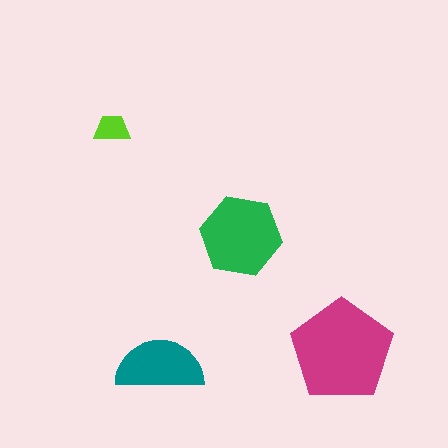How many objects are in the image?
There are 4 objects in the image.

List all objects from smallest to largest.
The lime trapezoid, the teal semicircle, the green hexagon, the magenta pentagon.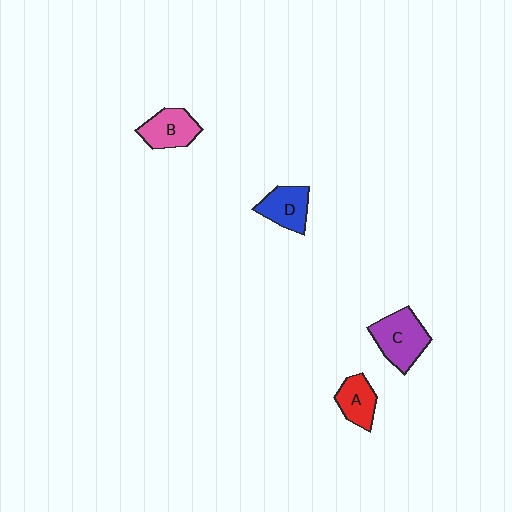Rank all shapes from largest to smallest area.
From largest to smallest: C (purple), B (pink), D (blue), A (red).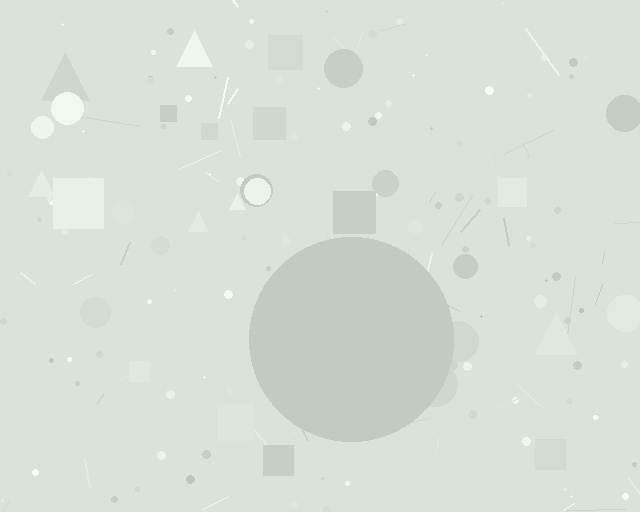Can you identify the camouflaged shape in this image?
The camouflaged shape is a circle.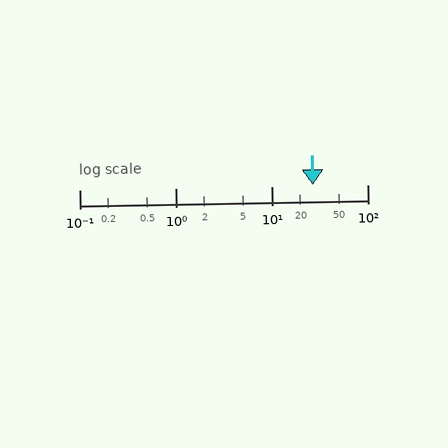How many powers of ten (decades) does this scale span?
The scale spans 3 decades, from 0.1 to 100.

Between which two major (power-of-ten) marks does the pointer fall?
The pointer is between 10 and 100.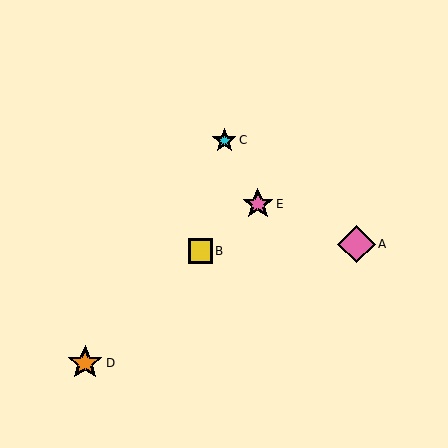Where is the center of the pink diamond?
The center of the pink diamond is at (357, 244).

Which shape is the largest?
The pink diamond (labeled A) is the largest.